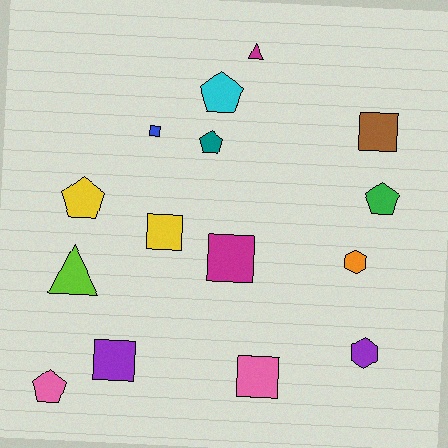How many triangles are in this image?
There are 2 triangles.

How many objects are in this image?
There are 15 objects.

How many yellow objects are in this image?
There are 2 yellow objects.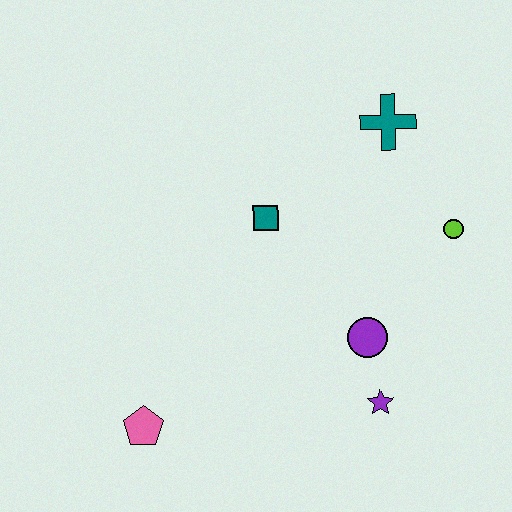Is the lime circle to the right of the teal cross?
Yes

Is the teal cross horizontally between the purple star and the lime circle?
Yes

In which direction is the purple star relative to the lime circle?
The purple star is below the lime circle.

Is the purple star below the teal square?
Yes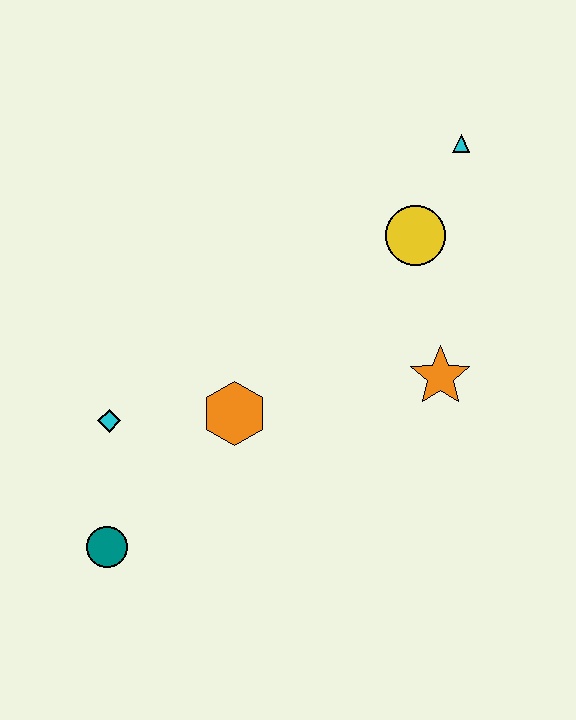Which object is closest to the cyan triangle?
The yellow circle is closest to the cyan triangle.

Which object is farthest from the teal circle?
The cyan triangle is farthest from the teal circle.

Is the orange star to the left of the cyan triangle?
Yes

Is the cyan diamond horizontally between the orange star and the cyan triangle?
No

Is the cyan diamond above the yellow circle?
No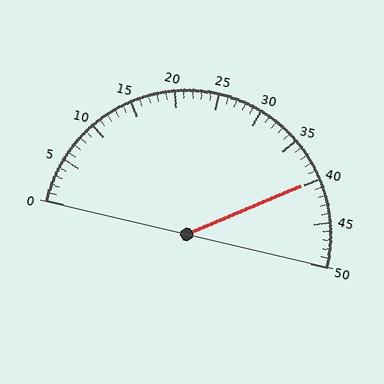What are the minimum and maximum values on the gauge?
The gauge ranges from 0 to 50.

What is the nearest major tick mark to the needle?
The nearest major tick mark is 40.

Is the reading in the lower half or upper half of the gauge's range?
The reading is in the upper half of the range (0 to 50).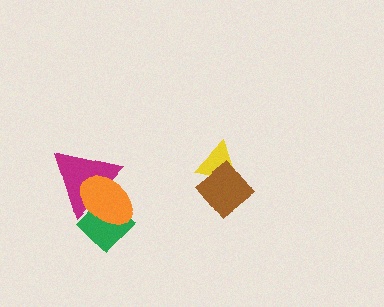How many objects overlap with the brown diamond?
1 object overlaps with the brown diamond.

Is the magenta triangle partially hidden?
Yes, it is partially covered by another shape.